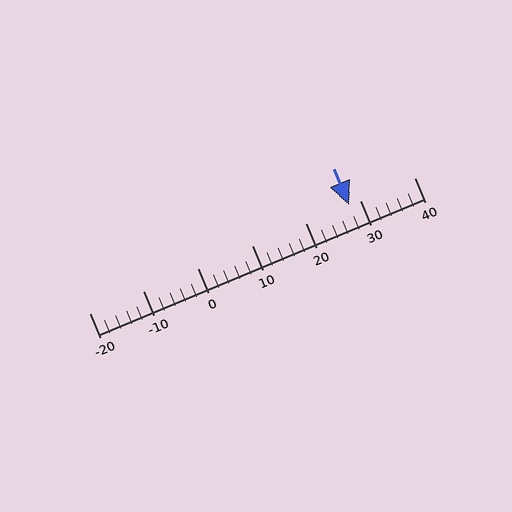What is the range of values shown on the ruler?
The ruler shows values from -20 to 40.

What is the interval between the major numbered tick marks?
The major tick marks are spaced 10 units apart.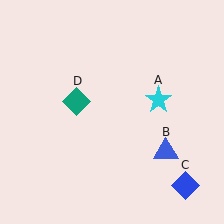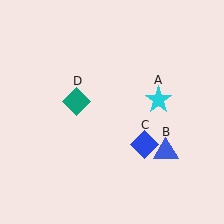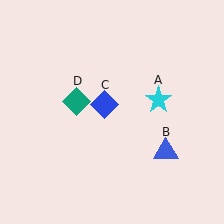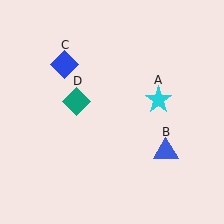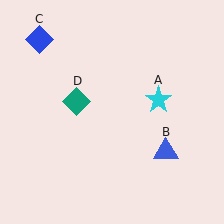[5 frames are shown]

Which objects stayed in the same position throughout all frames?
Cyan star (object A) and blue triangle (object B) and teal diamond (object D) remained stationary.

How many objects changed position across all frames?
1 object changed position: blue diamond (object C).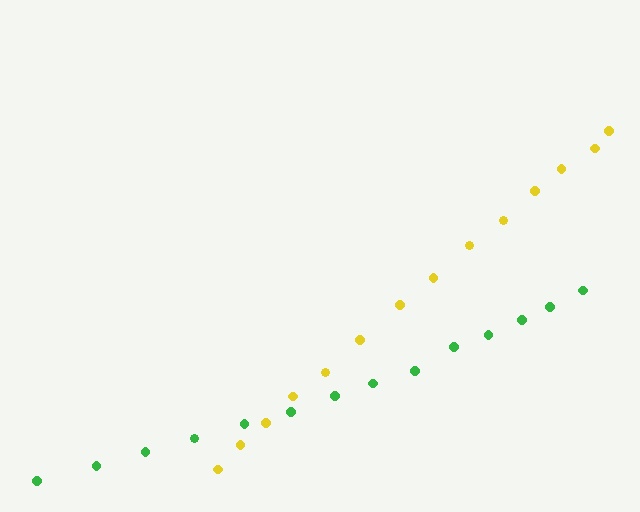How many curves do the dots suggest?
There are 2 distinct paths.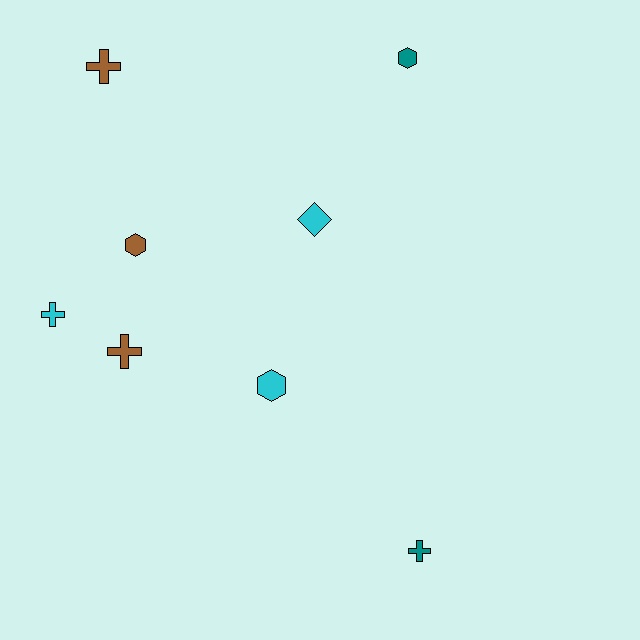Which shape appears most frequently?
Cross, with 4 objects.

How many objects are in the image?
There are 8 objects.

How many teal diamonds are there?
There are no teal diamonds.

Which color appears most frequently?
Brown, with 3 objects.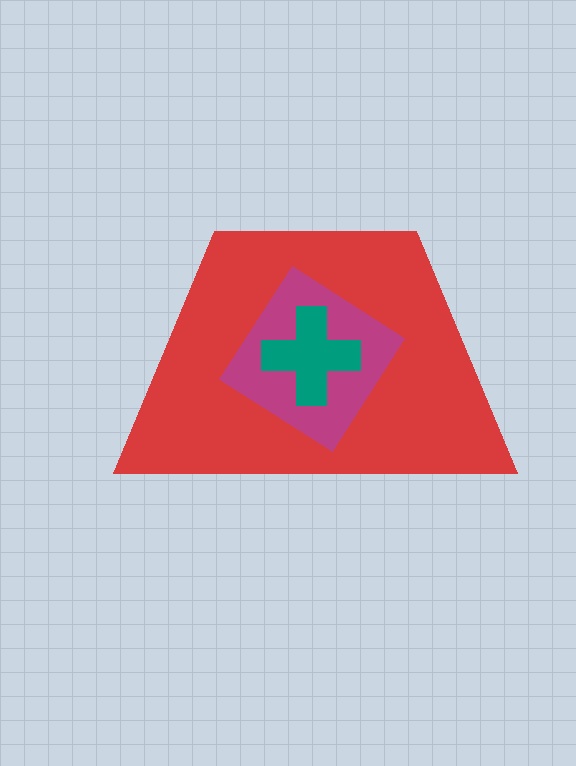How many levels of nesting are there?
3.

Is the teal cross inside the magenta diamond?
Yes.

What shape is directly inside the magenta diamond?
The teal cross.